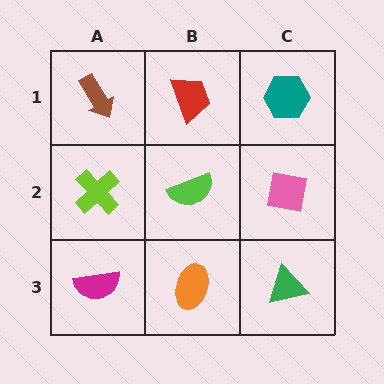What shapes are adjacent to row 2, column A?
A brown arrow (row 1, column A), a magenta semicircle (row 3, column A), a lime semicircle (row 2, column B).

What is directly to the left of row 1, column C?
A red trapezoid.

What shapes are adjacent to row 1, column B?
A lime semicircle (row 2, column B), a brown arrow (row 1, column A), a teal hexagon (row 1, column C).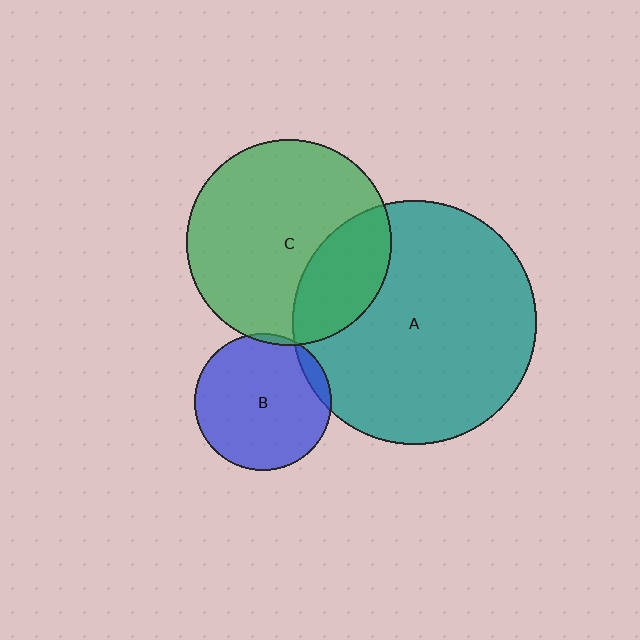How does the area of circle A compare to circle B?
Approximately 3.2 times.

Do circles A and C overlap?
Yes.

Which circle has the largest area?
Circle A (teal).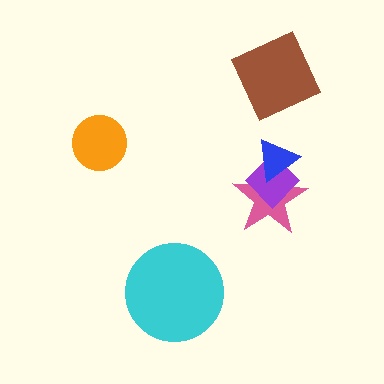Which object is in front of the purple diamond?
The blue triangle is in front of the purple diamond.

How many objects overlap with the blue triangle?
2 objects overlap with the blue triangle.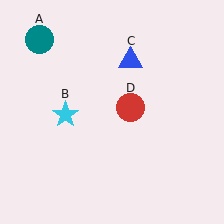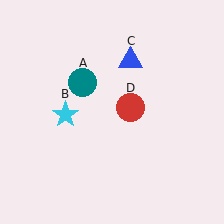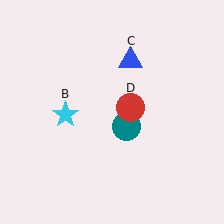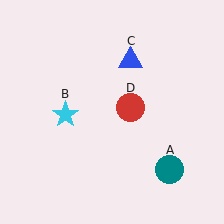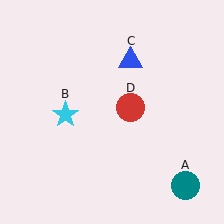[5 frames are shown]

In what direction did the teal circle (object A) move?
The teal circle (object A) moved down and to the right.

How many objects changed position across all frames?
1 object changed position: teal circle (object A).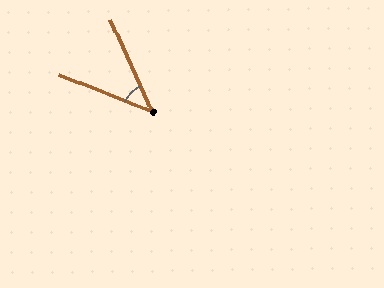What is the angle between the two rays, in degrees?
Approximately 44 degrees.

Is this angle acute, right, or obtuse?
It is acute.